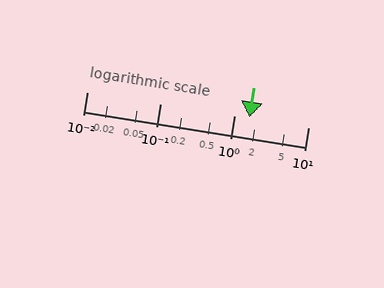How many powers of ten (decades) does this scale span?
The scale spans 3 decades, from 0.01 to 10.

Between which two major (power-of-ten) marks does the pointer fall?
The pointer is between 1 and 10.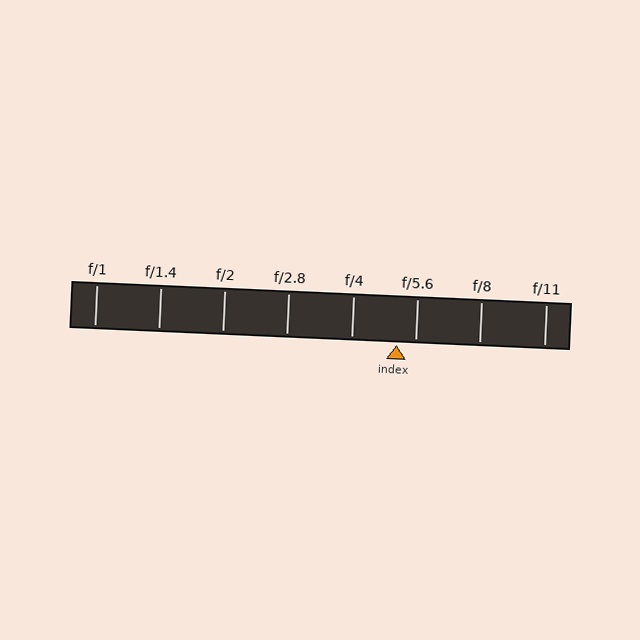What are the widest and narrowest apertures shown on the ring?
The widest aperture shown is f/1 and the narrowest is f/11.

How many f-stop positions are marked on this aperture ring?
There are 8 f-stop positions marked.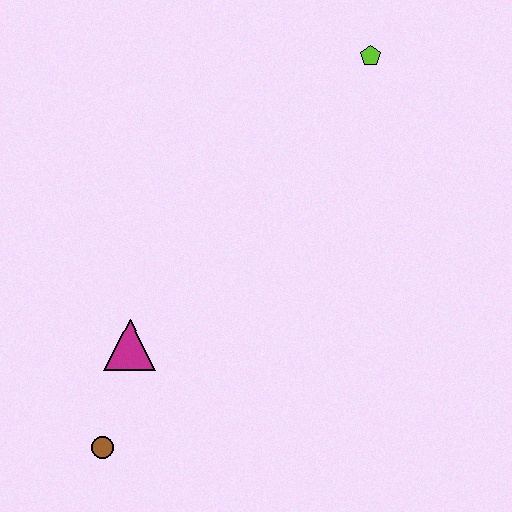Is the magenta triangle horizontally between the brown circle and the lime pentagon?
Yes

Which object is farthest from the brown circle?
The lime pentagon is farthest from the brown circle.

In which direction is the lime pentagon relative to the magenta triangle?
The lime pentagon is above the magenta triangle.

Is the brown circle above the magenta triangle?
No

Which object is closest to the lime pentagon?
The magenta triangle is closest to the lime pentagon.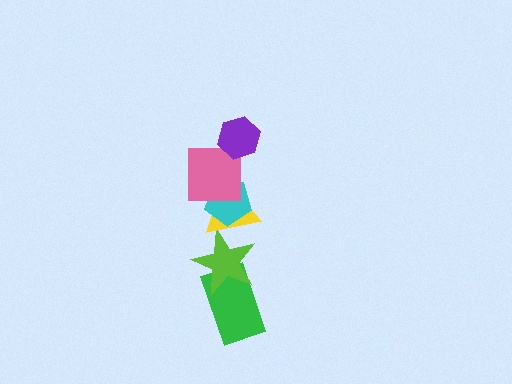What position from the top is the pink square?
The pink square is 2nd from the top.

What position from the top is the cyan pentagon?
The cyan pentagon is 3rd from the top.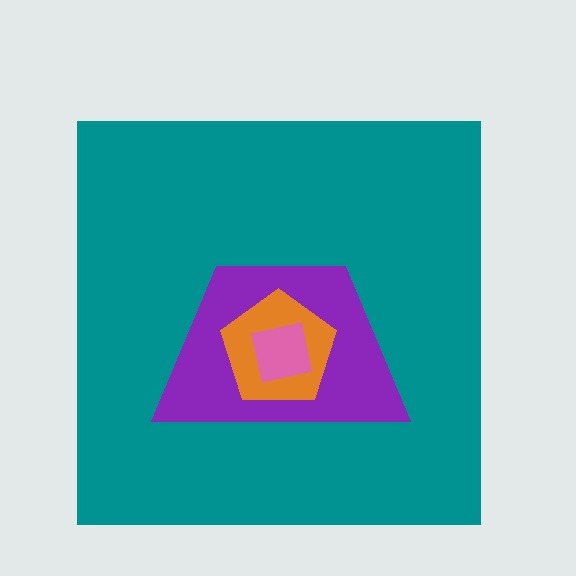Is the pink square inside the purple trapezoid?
Yes.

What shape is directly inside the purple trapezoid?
The orange pentagon.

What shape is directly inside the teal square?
The purple trapezoid.